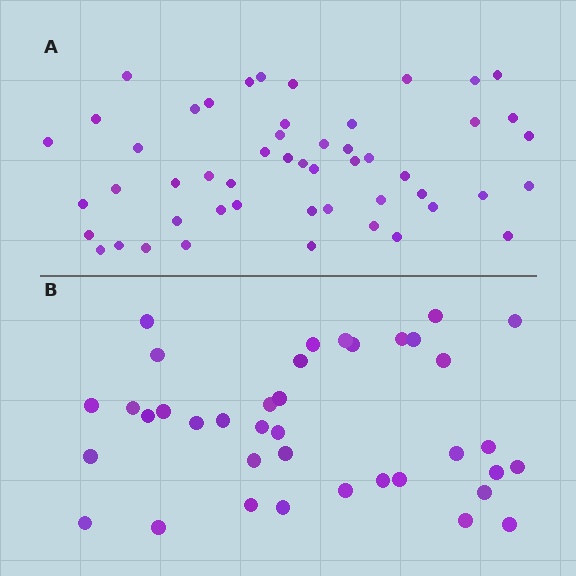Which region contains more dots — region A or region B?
Region A (the top region) has more dots.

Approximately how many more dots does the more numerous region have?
Region A has approximately 15 more dots than region B.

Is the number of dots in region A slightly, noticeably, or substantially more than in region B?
Region A has noticeably more, but not dramatically so. The ratio is roughly 1.3 to 1.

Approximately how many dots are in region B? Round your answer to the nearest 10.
About 40 dots. (The exact count is 38, which rounds to 40.)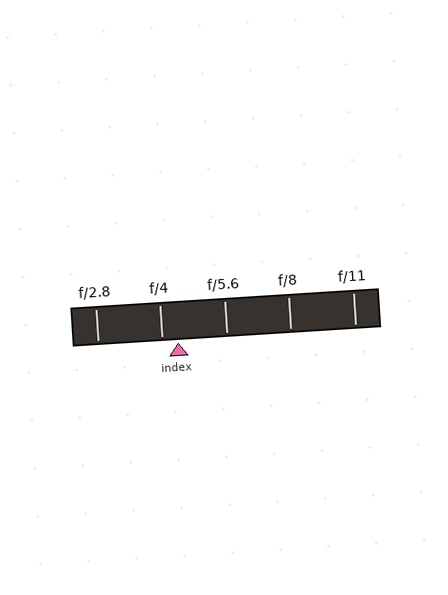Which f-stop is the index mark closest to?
The index mark is closest to f/4.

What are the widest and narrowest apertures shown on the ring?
The widest aperture shown is f/2.8 and the narrowest is f/11.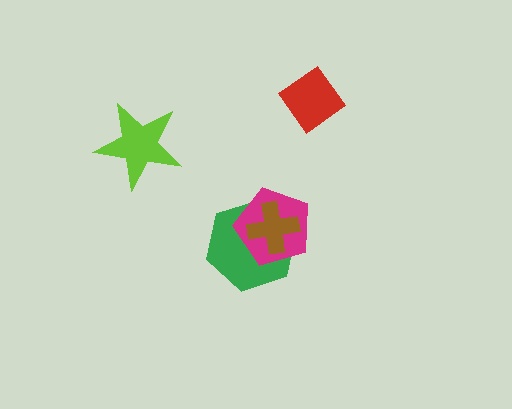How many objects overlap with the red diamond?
0 objects overlap with the red diamond.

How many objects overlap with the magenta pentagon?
2 objects overlap with the magenta pentagon.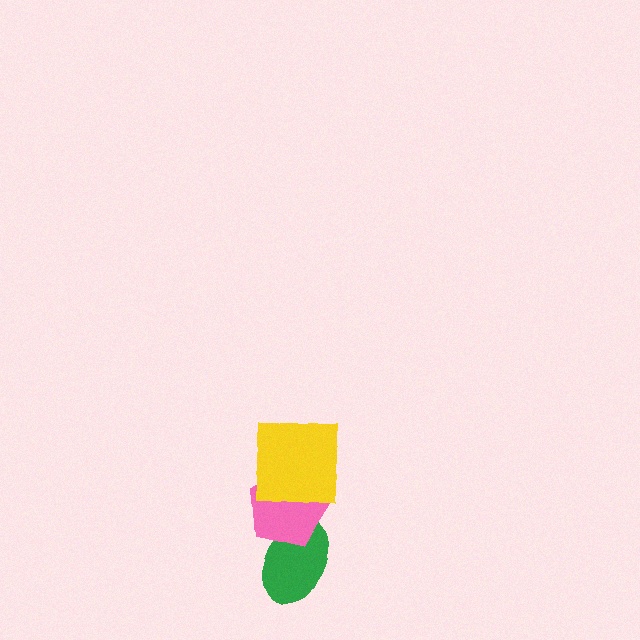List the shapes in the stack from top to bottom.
From top to bottom: the yellow square, the pink pentagon, the green ellipse.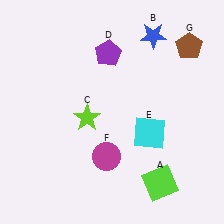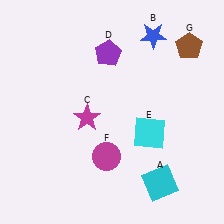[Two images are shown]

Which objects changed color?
A changed from lime to cyan. C changed from lime to magenta.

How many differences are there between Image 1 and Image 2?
There are 2 differences between the two images.